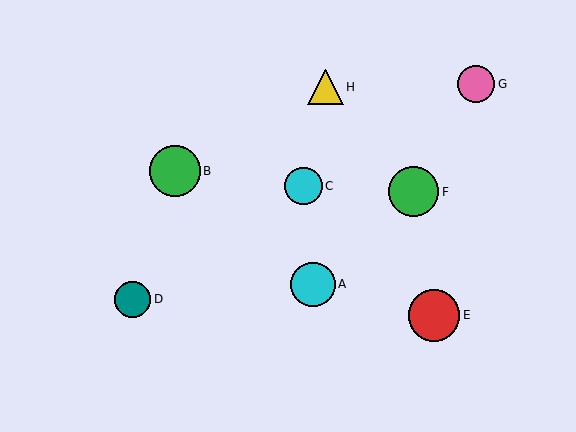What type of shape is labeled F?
Shape F is a green circle.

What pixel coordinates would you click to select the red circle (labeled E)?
Click at (434, 315) to select the red circle E.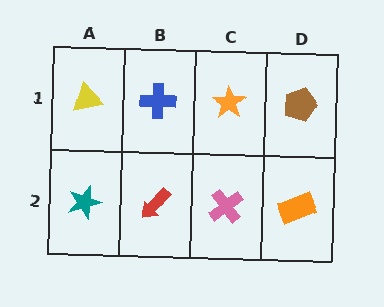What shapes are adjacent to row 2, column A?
A yellow triangle (row 1, column A), a red arrow (row 2, column B).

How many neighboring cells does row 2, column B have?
3.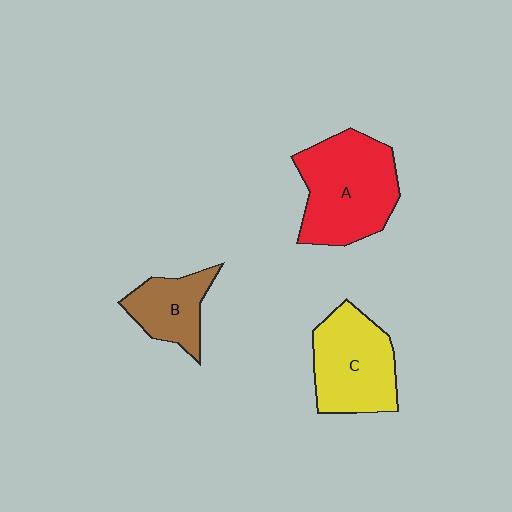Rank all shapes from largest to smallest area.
From largest to smallest: A (red), C (yellow), B (brown).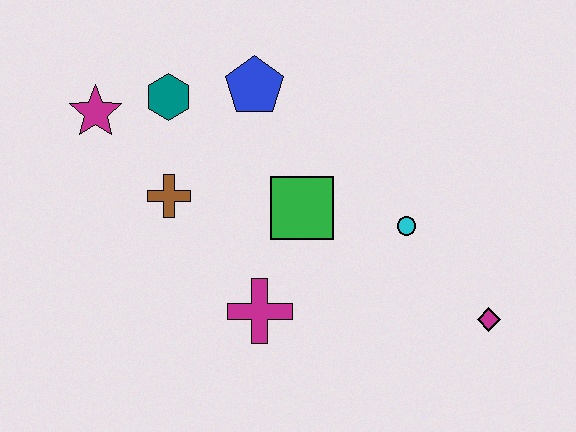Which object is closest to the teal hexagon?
The magenta star is closest to the teal hexagon.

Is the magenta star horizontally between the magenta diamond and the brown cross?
No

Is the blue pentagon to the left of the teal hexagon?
No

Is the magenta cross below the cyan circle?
Yes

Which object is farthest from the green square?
The magenta star is farthest from the green square.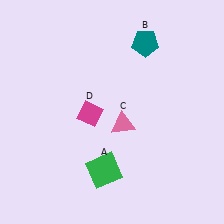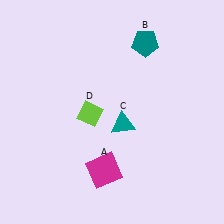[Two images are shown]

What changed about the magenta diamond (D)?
In Image 1, D is magenta. In Image 2, it changed to lime.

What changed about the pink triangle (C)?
In Image 1, C is pink. In Image 2, it changed to teal.